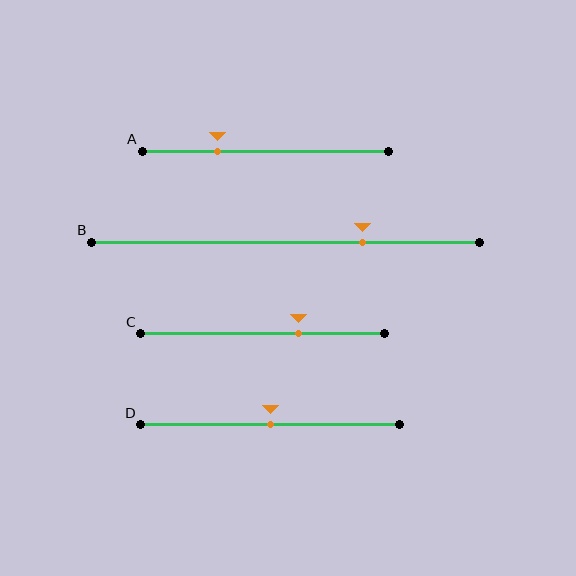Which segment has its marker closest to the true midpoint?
Segment D has its marker closest to the true midpoint.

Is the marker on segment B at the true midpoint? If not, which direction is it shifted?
No, the marker on segment B is shifted to the right by about 20% of the segment length.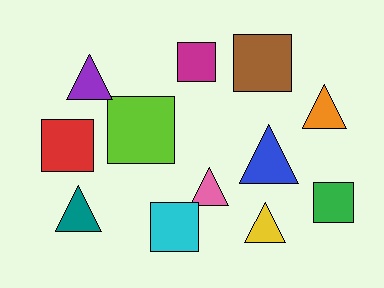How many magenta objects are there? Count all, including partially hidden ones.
There is 1 magenta object.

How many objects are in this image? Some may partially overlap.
There are 12 objects.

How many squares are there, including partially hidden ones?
There are 6 squares.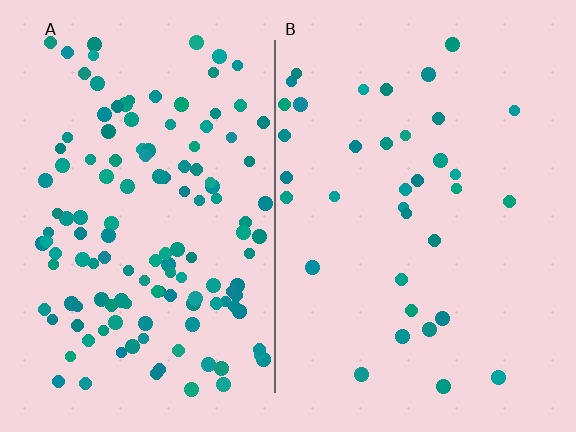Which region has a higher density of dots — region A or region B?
A (the left).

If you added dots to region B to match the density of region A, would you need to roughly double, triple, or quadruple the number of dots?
Approximately quadruple.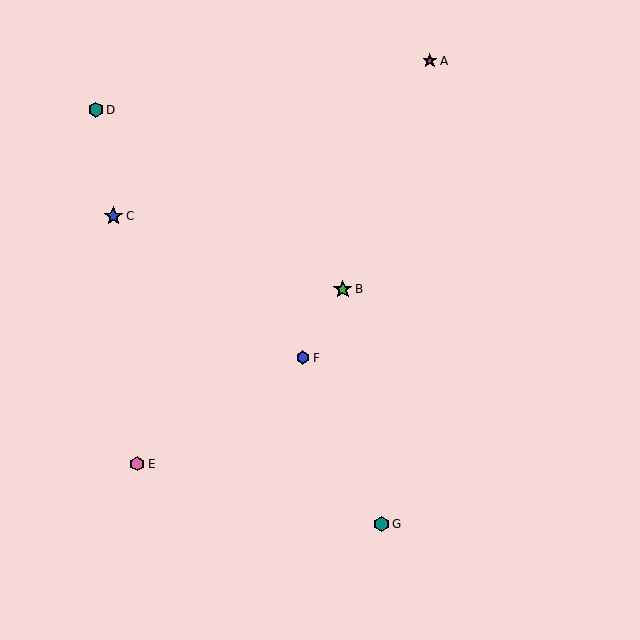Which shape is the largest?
The green star (labeled B) is the largest.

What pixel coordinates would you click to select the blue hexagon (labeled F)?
Click at (303, 358) to select the blue hexagon F.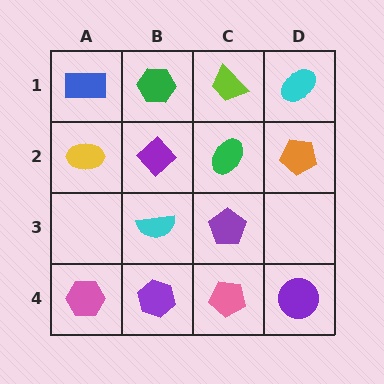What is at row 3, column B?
A cyan semicircle.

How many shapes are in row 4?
4 shapes.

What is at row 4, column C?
A pink pentagon.